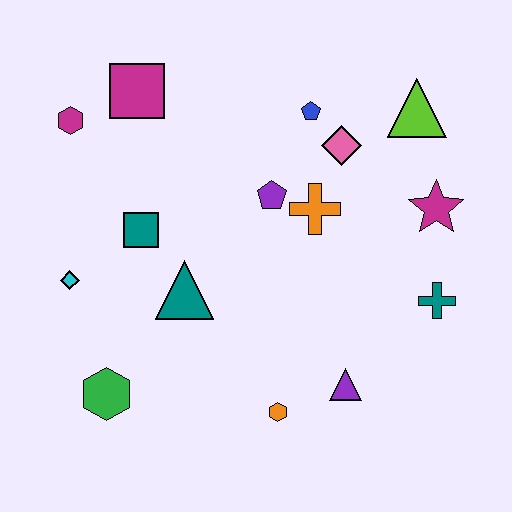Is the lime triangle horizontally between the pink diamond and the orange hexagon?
No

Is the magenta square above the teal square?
Yes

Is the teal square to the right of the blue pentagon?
No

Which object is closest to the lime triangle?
The pink diamond is closest to the lime triangle.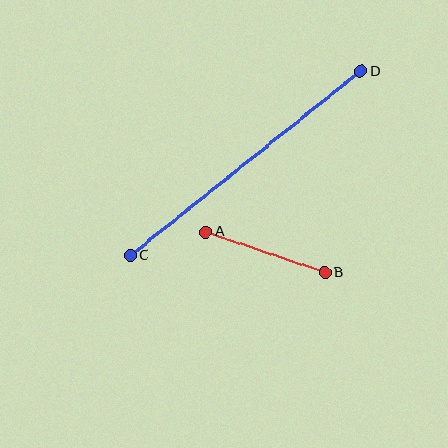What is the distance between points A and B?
The distance is approximately 126 pixels.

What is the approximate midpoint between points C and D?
The midpoint is at approximately (246, 163) pixels.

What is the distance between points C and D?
The distance is approximately 295 pixels.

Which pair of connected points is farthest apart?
Points C and D are farthest apart.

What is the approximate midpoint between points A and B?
The midpoint is at approximately (265, 252) pixels.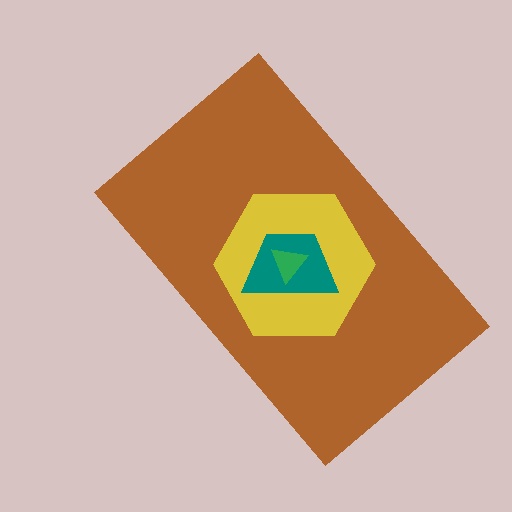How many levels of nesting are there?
4.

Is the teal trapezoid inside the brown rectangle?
Yes.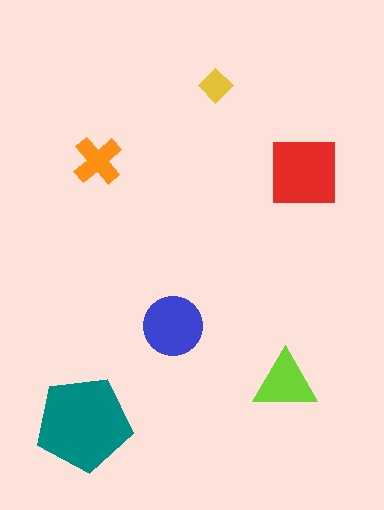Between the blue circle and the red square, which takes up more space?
The red square.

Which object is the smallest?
The yellow diamond.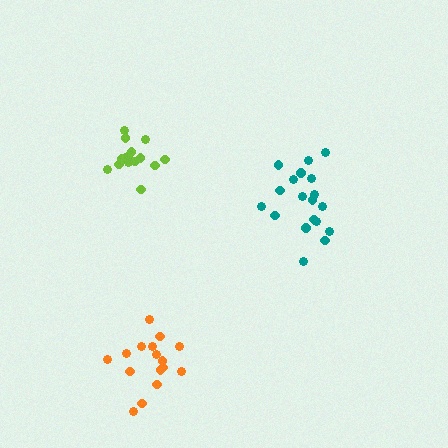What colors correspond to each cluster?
The clusters are colored: lime, teal, orange.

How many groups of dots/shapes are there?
There are 3 groups.